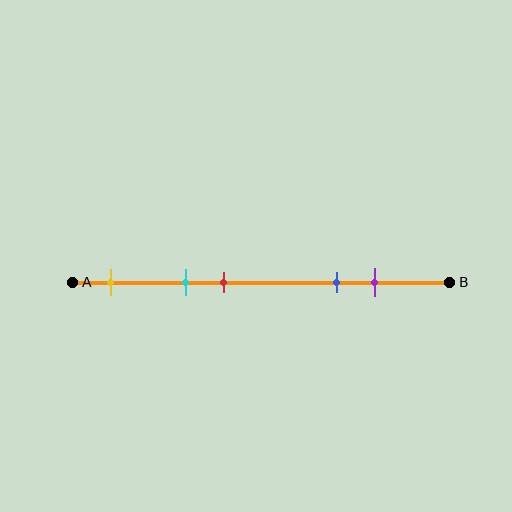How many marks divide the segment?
There are 5 marks dividing the segment.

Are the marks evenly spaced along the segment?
No, the marks are not evenly spaced.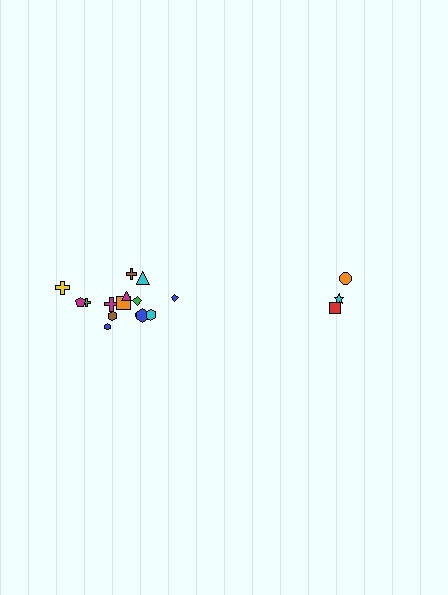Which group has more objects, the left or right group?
The left group.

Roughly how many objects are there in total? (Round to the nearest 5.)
Roughly 20 objects in total.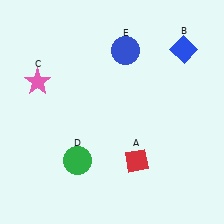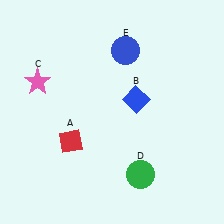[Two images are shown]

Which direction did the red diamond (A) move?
The red diamond (A) moved left.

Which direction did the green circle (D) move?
The green circle (D) moved right.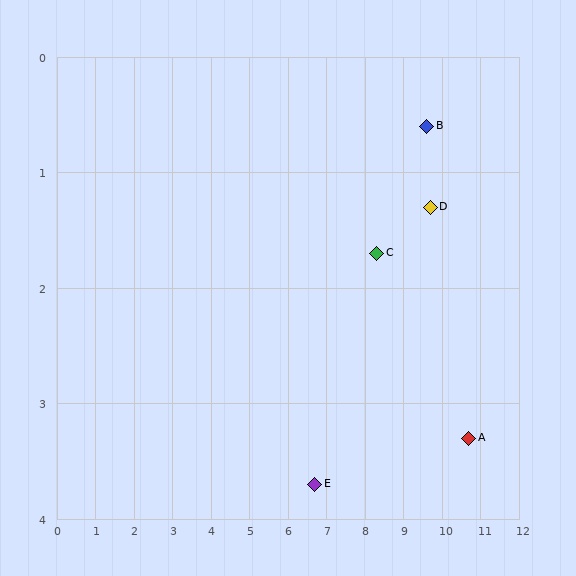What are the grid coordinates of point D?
Point D is at approximately (9.7, 1.3).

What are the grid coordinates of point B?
Point B is at approximately (9.6, 0.6).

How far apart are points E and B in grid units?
Points E and B are about 4.2 grid units apart.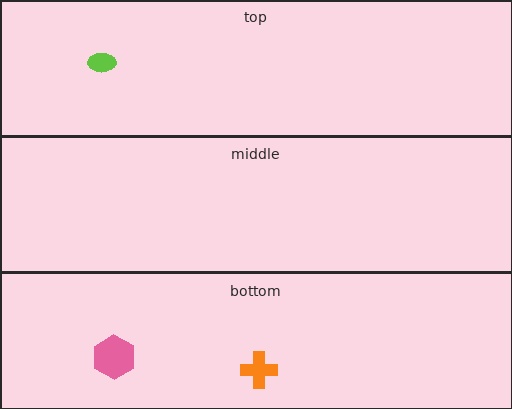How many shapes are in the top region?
1.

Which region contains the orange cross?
The bottom region.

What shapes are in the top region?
The lime ellipse.